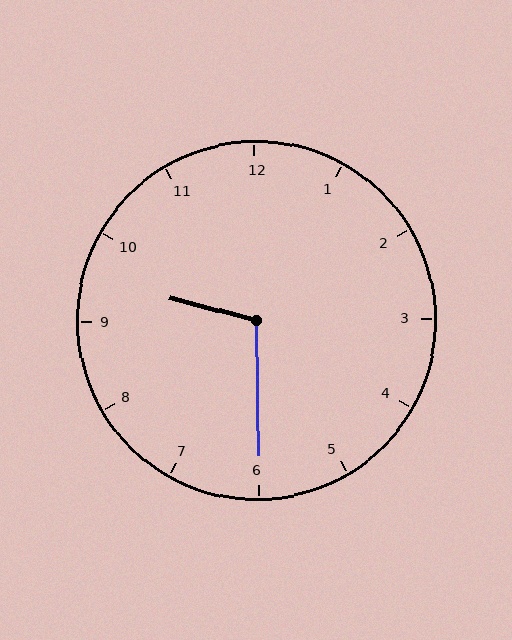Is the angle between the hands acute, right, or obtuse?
It is obtuse.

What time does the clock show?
9:30.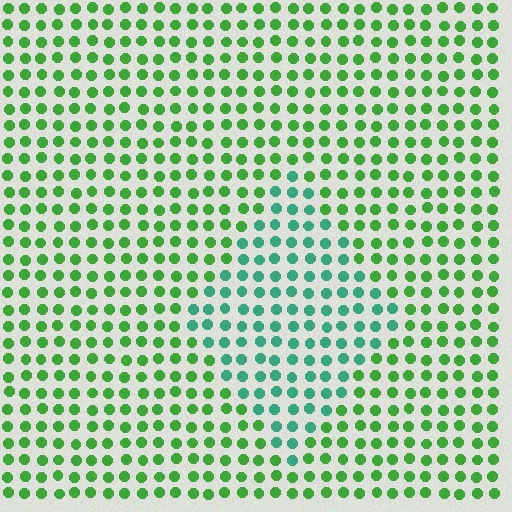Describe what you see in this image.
The image is filled with small green elements in a uniform arrangement. A diamond-shaped region is visible where the elements are tinted to a slightly different hue, forming a subtle color boundary.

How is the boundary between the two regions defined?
The boundary is defined purely by a slight shift in hue (about 41 degrees). Spacing, size, and orientation are identical on both sides.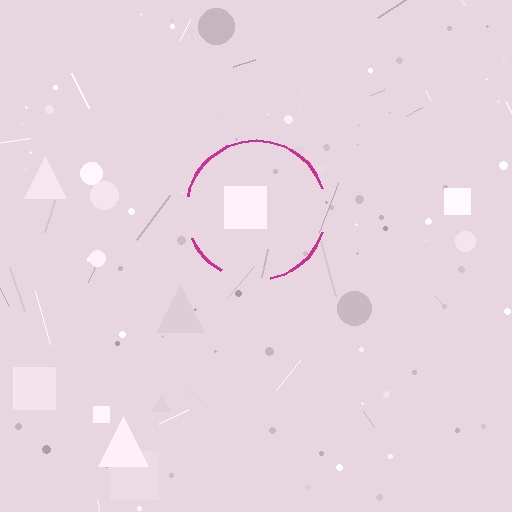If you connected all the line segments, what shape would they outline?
They would outline a circle.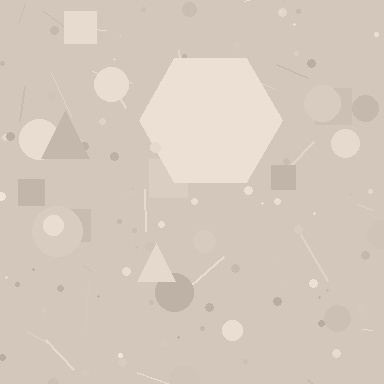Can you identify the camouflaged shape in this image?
The camouflaged shape is a hexagon.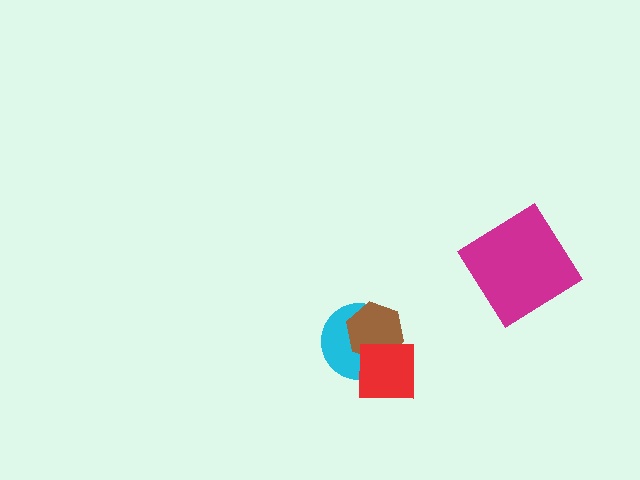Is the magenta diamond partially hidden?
No, no other shape covers it.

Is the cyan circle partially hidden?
Yes, it is partially covered by another shape.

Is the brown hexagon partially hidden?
Yes, it is partially covered by another shape.